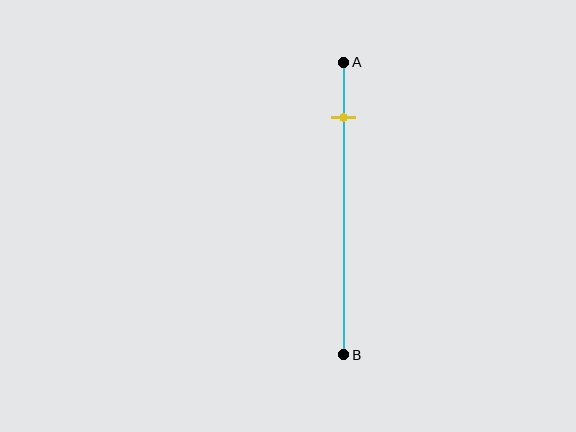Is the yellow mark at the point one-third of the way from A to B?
No, the mark is at about 20% from A, not at the 33% one-third point.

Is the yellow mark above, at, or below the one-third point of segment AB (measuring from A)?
The yellow mark is above the one-third point of segment AB.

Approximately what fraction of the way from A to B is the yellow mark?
The yellow mark is approximately 20% of the way from A to B.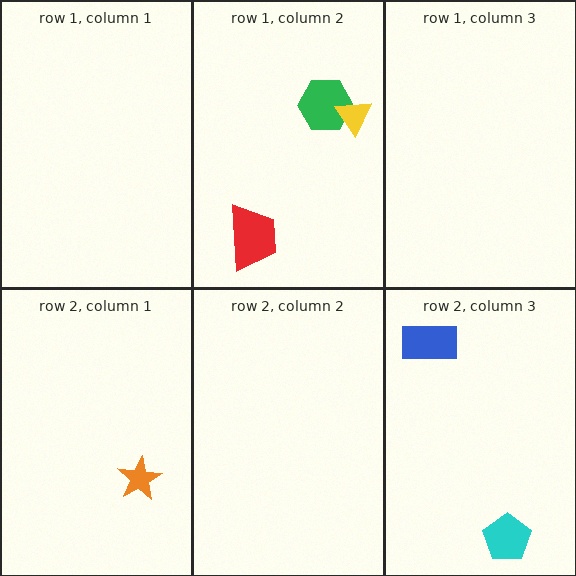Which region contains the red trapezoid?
The row 1, column 2 region.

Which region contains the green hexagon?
The row 1, column 2 region.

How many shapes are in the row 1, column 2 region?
3.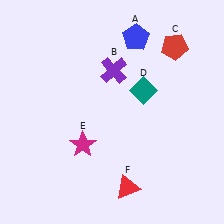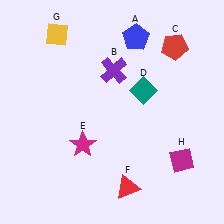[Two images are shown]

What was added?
A yellow diamond (G), a magenta diamond (H) were added in Image 2.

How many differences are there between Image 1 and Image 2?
There are 2 differences between the two images.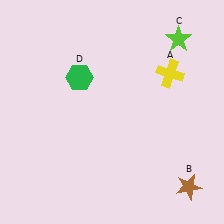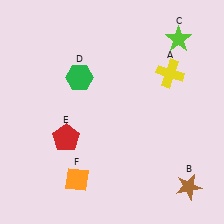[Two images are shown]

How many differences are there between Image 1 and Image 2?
There are 2 differences between the two images.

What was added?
A red pentagon (E), an orange diamond (F) were added in Image 2.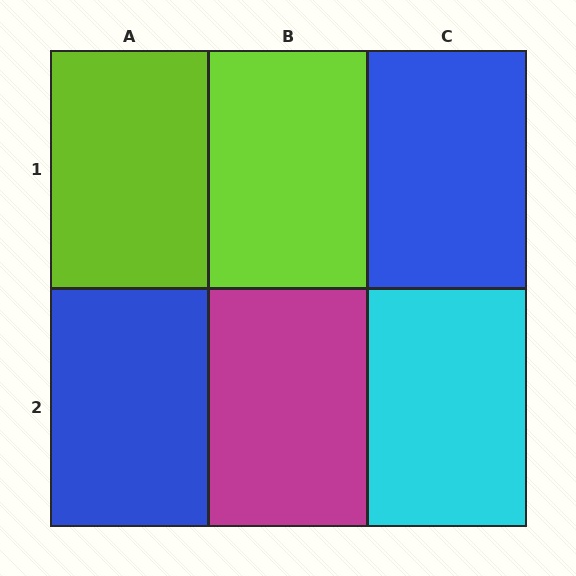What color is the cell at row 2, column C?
Cyan.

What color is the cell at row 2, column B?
Magenta.